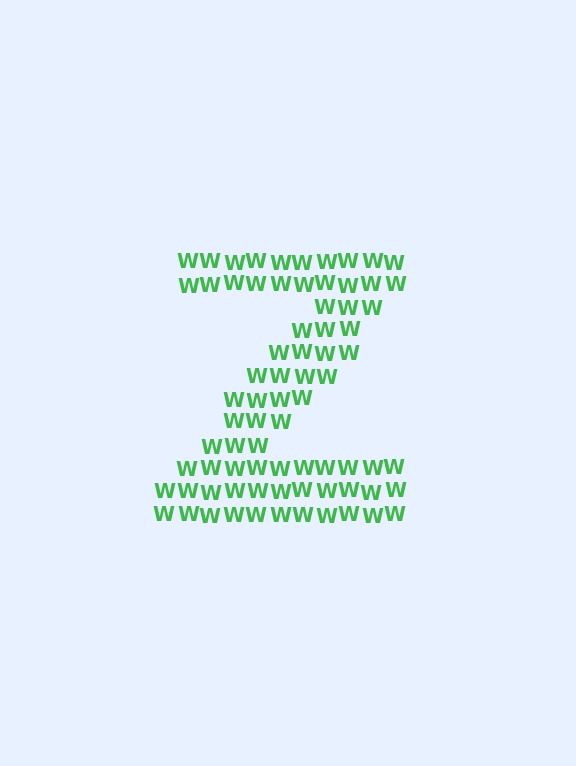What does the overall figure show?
The overall figure shows the letter Z.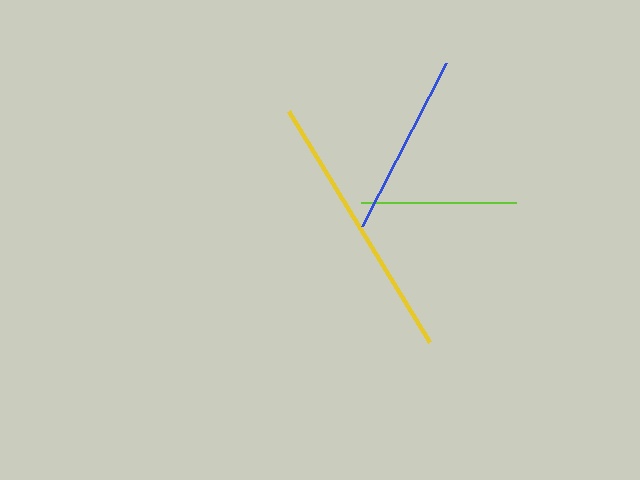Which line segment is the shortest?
The lime line is the shortest at approximately 154 pixels.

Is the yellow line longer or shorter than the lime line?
The yellow line is longer than the lime line.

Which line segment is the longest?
The yellow line is the longest at approximately 271 pixels.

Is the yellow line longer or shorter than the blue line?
The yellow line is longer than the blue line.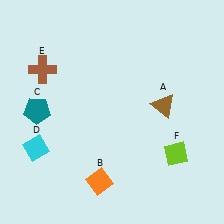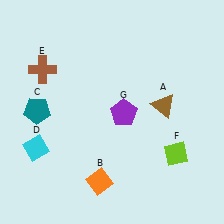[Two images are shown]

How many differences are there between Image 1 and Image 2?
There is 1 difference between the two images.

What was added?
A purple pentagon (G) was added in Image 2.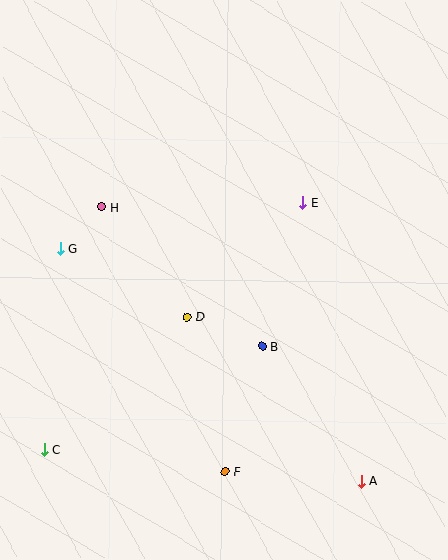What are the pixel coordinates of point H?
Point H is at (102, 207).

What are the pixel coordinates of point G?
Point G is at (60, 249).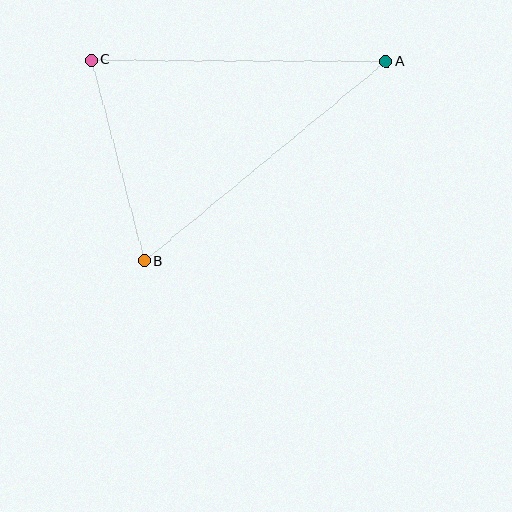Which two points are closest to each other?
Points B and C are closest to each other.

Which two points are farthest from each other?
Points A and B are farthest from each other.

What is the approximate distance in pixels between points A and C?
The distance between A and C is approximately 295 pixels.